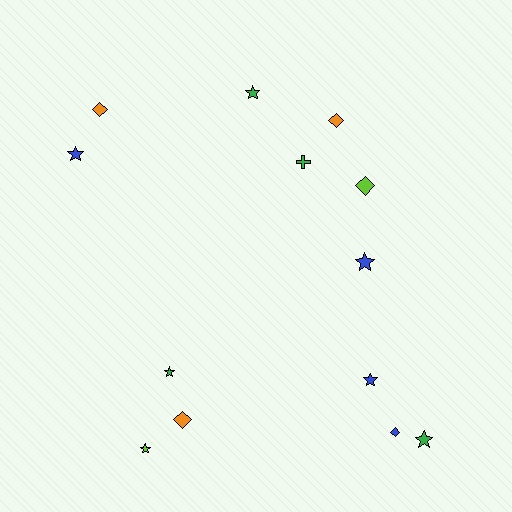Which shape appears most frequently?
Star, with 7 objects.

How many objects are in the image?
There are 13 objects.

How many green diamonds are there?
There are no green diamonds.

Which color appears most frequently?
Green, with 4 objects.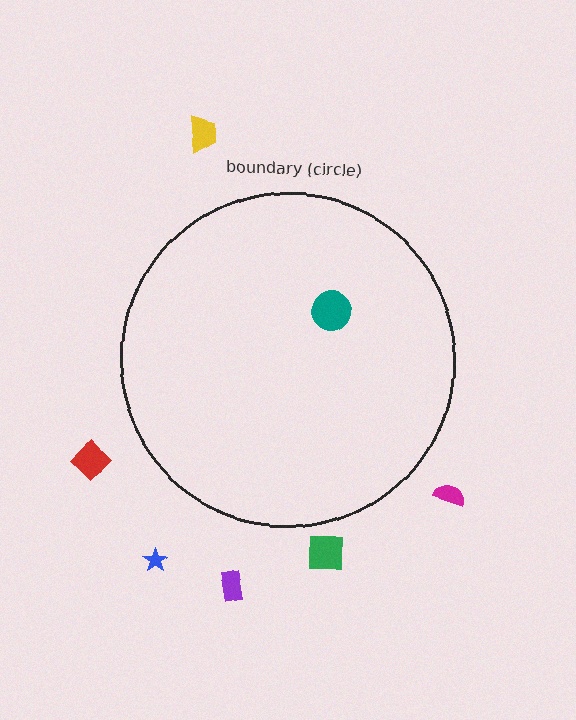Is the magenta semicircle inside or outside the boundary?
Outside.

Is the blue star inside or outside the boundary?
Outside.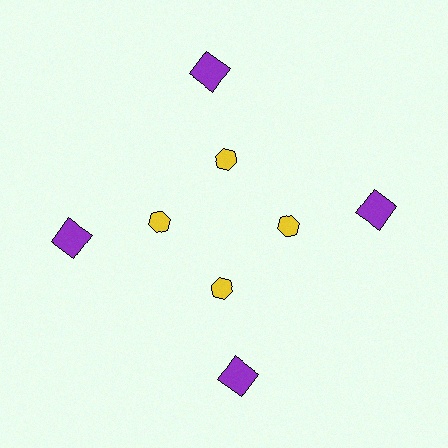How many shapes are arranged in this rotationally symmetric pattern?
There are 8 shapes, arranged in 4 groups of 2.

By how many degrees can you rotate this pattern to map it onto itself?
The pattern maps onto itself every 90 degrees of rotation.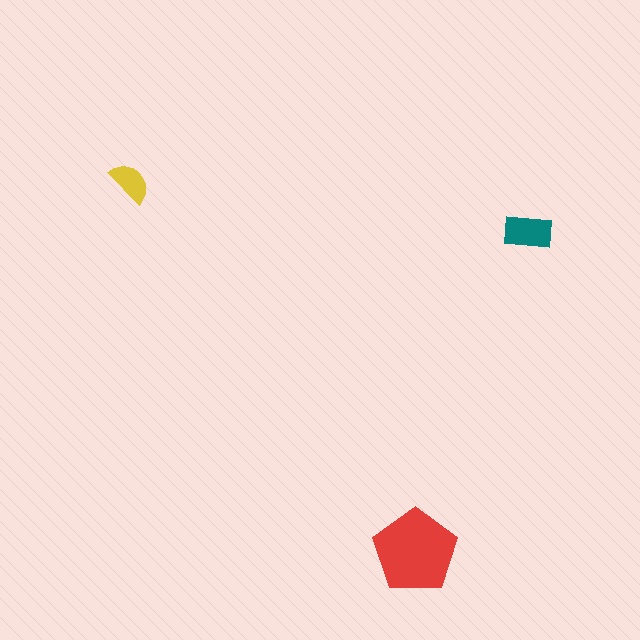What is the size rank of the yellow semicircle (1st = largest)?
3rd.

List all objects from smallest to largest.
The yellow semicircle, the teal rectangle, the red pentagon.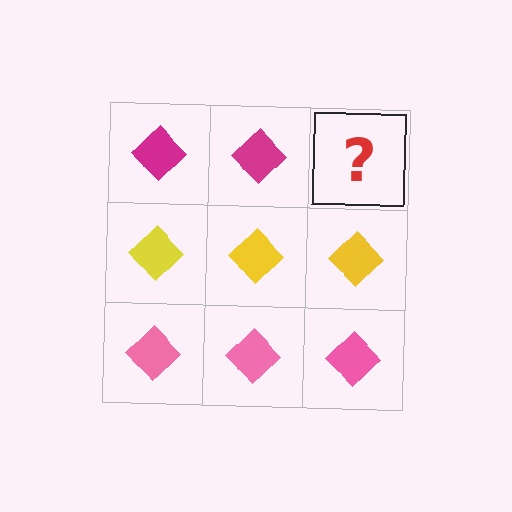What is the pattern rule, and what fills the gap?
The rule is that each row has a consistent color. The gap should be filled with a magenta diamond.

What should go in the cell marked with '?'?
The missing cell should contain a magenta diamond.